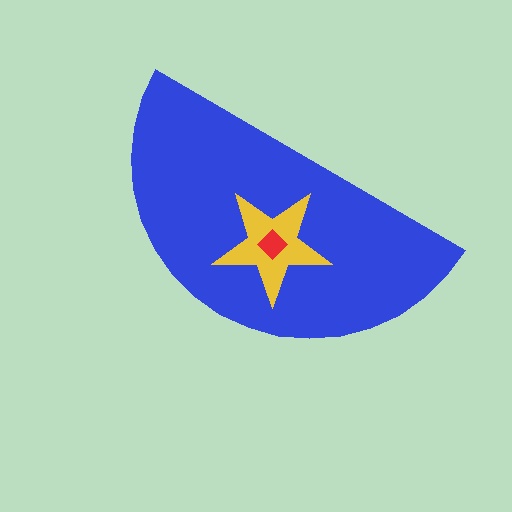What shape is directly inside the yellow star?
The red diamond.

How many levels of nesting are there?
3.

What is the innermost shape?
The red diamond.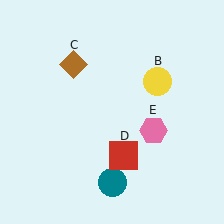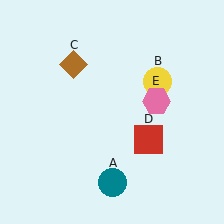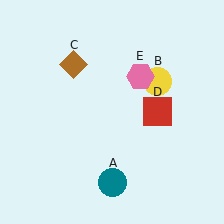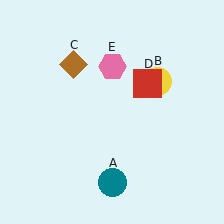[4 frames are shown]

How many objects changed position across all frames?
2 objects changed position: red square (object D), pink hexagon (object E).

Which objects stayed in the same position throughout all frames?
Teal circle (object A) and yellow circle (object B) and brown diamond (object C) remained stationary.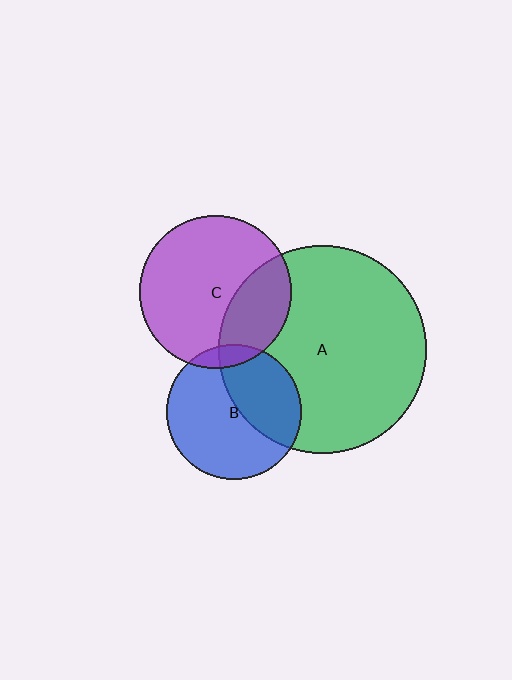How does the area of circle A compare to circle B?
Approximately 2.4 times.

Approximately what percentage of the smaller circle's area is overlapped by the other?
Approximately 10%.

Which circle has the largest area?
Circle A (green).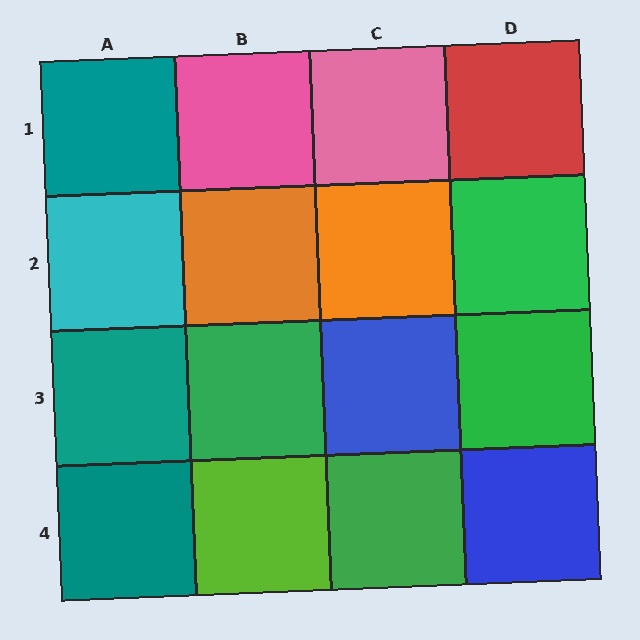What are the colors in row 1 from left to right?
Teal, pink, pink, red.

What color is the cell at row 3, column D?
Green.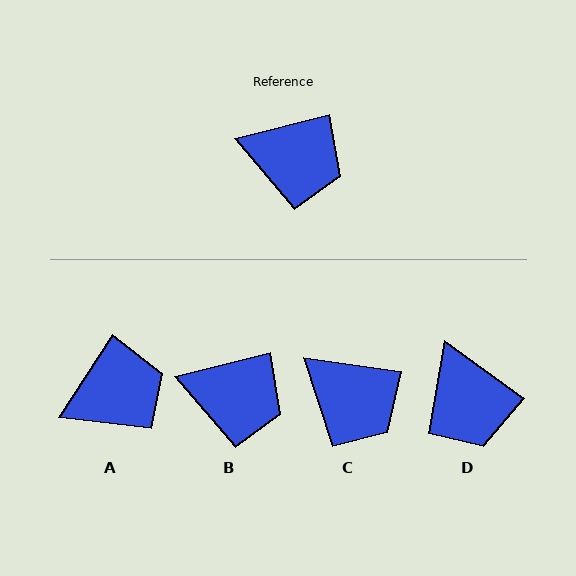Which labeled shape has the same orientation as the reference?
B.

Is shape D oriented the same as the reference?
No, it is off by about 50 degrees.